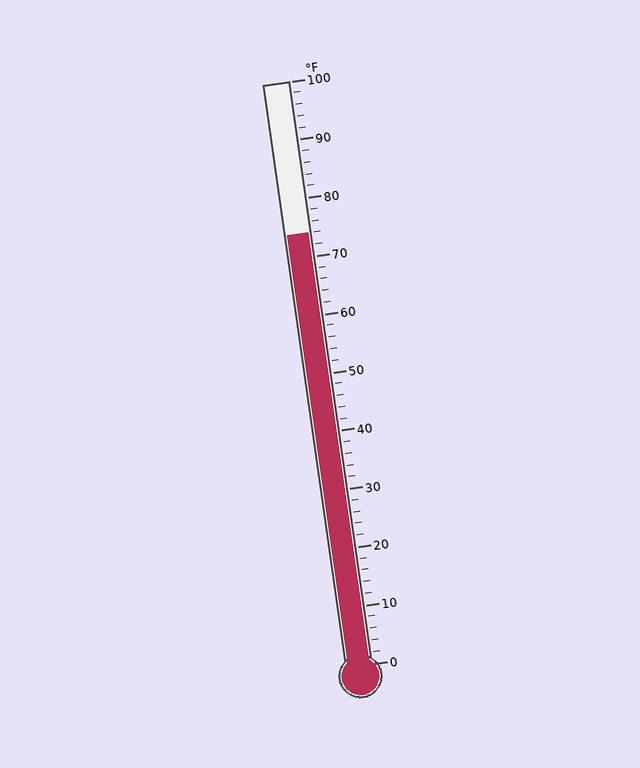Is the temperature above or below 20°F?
The temperature is above 20°F.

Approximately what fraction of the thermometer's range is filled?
The thermometer is filled to approximately 75% of its range.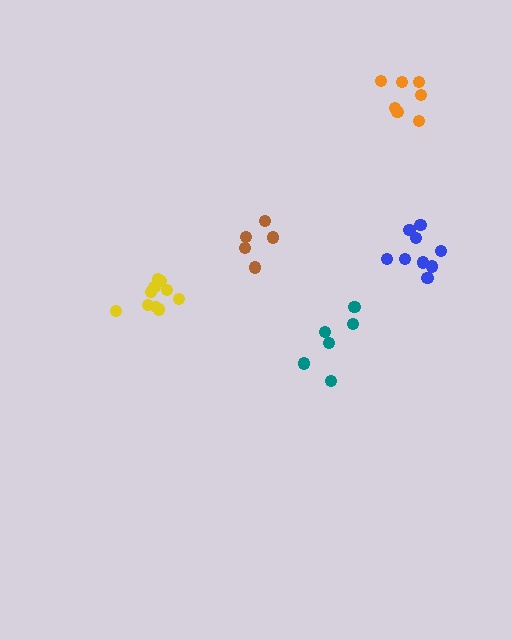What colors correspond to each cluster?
The clusters are colored: blue, yellow, teal, brown, orange.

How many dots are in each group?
Group 1: 9 dots, Group 2: 10 dots, Group 3: 6 dots, Group 4: 5 dots, Group 5: 7 dots (37 total).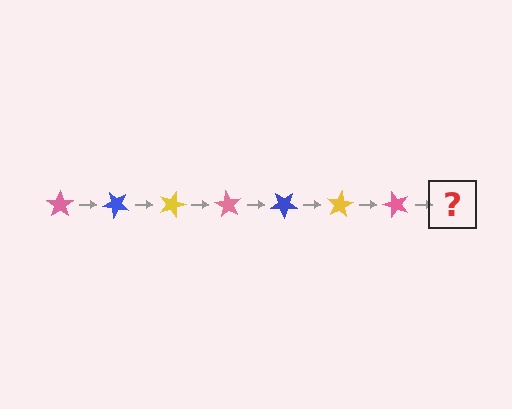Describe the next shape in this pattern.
It should be a blue star, rotated 315 degrees from the start.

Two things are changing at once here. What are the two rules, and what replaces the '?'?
The two rules are that it rotates 45 degrees each step and the color cycles through pink, blue, and yellow. The '?' should be a blue star, rotated 315 degrees from the start.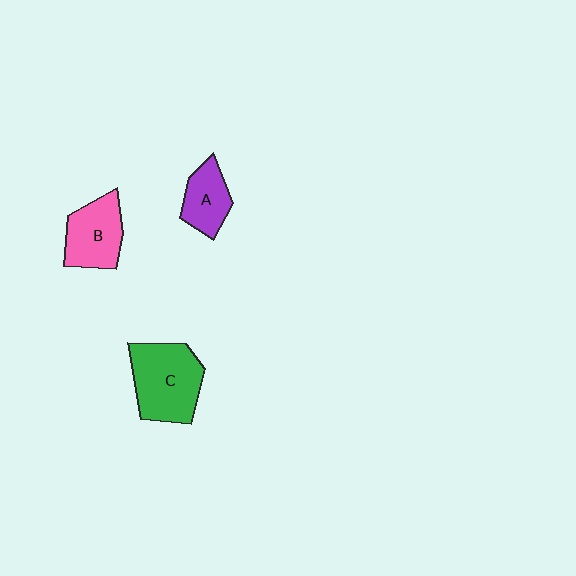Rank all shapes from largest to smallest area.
From largest to smallest: C (green), B (pink), A (purple).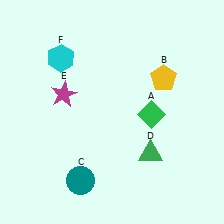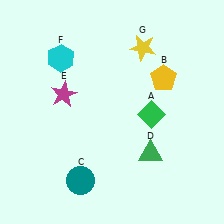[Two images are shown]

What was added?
A yellow star (G) was added in Image 2.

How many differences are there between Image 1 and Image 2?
There is 1 difference between the two images.